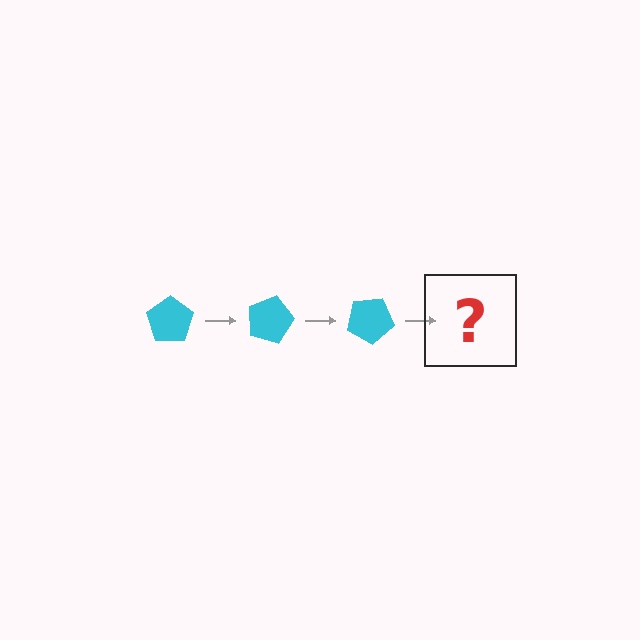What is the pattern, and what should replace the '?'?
The pattern is that the pentagon rotates 15 degrees each step. The '?' should be a cyan pentagon rotated 45 degrees.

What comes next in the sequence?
The next element should be a cyan pentagon rotated 45 degrees.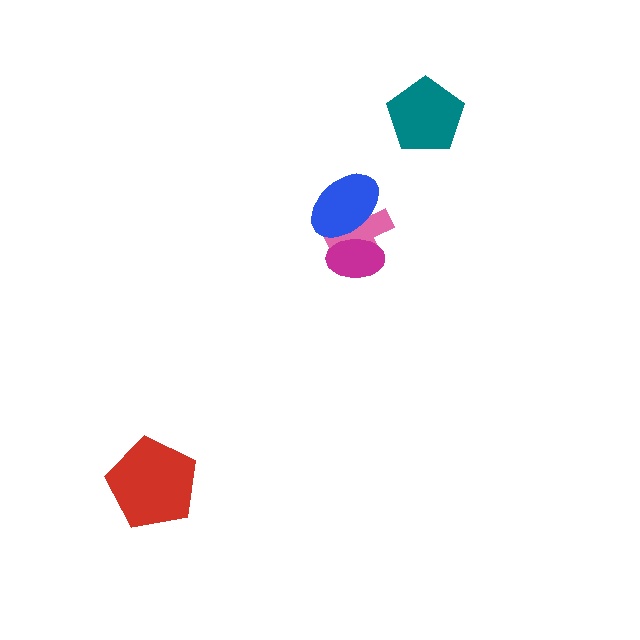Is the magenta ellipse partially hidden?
Yes, it is partially covered by another shape.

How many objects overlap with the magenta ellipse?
2 objects overlap with the magenta ellipse.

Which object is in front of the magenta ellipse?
The blue ellipse is in front of the magenta ellipse.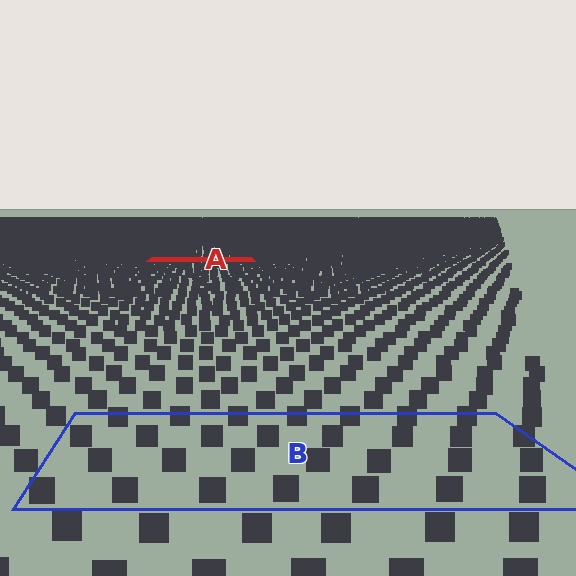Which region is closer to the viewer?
Region B is closer. The texture elements there are larger and more spread out.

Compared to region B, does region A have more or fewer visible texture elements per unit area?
Region A has more texture elements per unit area — they are packed more densely because it is farther away.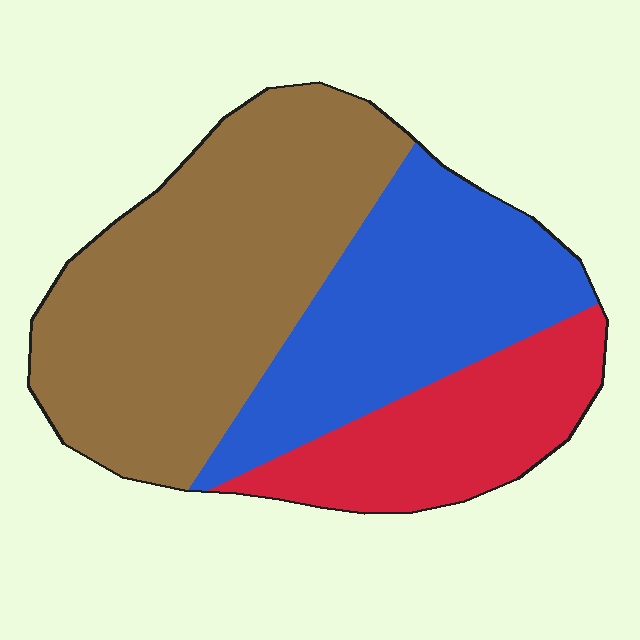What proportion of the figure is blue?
Blue takes up about one third (1/3) of the figure.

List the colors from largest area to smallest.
From largest to smallest: brown, blue, red.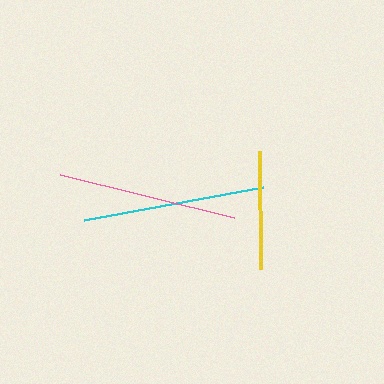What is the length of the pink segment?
The pink segment is approximately 179 pixels long.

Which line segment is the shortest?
The yellow line is the shortest at approximately 118 pixels.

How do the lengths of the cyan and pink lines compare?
The cyan and pink lines are approximately the same length.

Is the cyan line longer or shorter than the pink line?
The cyan line is longer than the pink line.